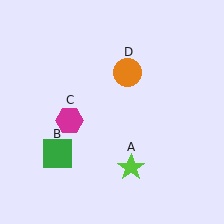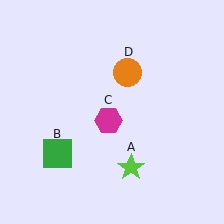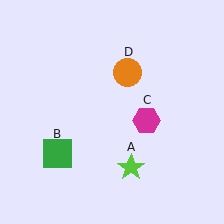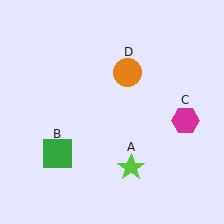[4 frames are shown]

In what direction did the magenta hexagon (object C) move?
The magenta hexagon (object C) moved right.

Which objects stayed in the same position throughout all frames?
Lime star (object A) and green square (object B) and orange circle (object D) remained stationary.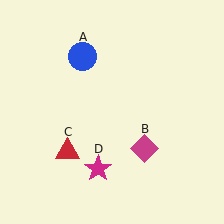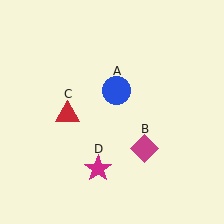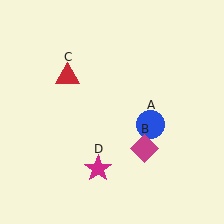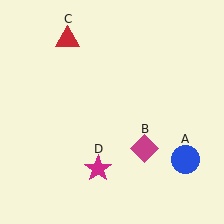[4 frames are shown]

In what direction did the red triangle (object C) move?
The red triangle (object C) moved up.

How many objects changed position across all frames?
2 objects changed position: blue circle (object A), red triangle (object C).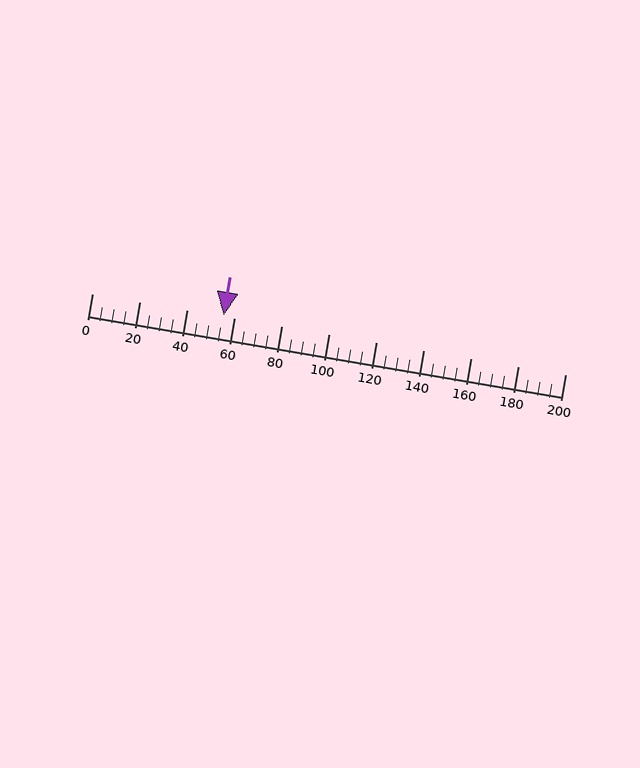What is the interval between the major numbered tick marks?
The major tick marks are spaced 20 units apart.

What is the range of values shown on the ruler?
The ruler shows values from 0 to 200.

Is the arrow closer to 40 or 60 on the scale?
The arrow is closer to 60.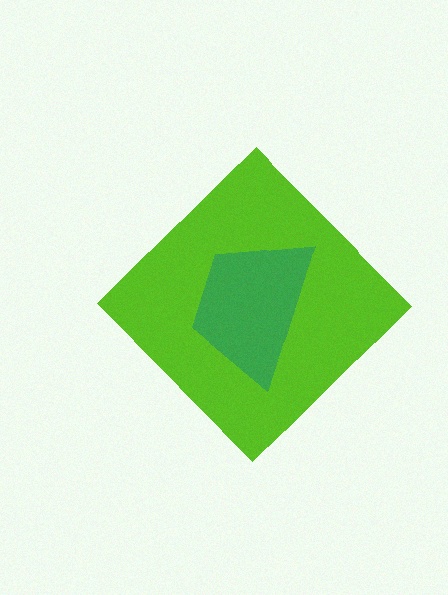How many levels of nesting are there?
2.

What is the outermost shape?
The lime diamond.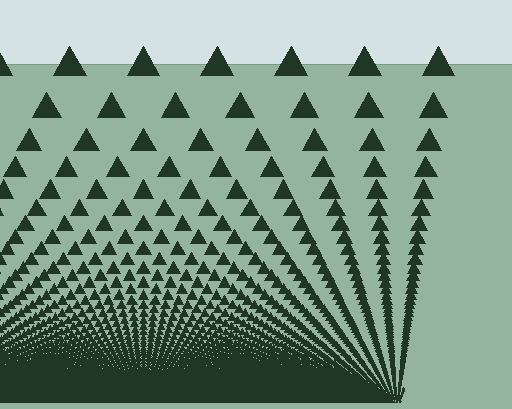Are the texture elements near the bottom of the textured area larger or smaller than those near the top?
Smaller. The gradient is inverted — elements near the bottom are smaller and denser.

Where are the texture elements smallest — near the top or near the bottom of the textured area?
Near the bottom.